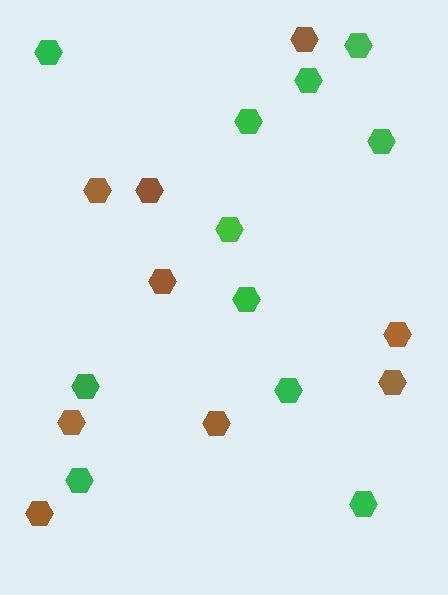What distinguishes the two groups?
There are 2 groups: one group of green hexagons (11) and one group of brown hexagons (9).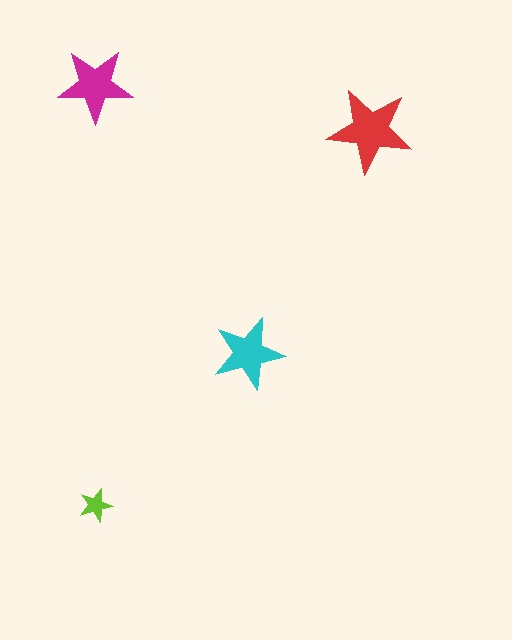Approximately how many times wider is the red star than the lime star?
About 2.5 times wider.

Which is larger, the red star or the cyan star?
The red one.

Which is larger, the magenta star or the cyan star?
The magenta one.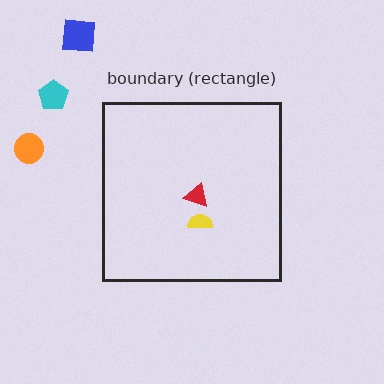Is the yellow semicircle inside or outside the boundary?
Inside.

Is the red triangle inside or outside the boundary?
Inside.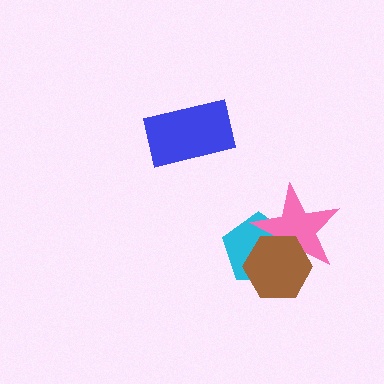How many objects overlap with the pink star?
2 objects overlap with the pink star.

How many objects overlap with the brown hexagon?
2 objects overlap with the brown hexagon.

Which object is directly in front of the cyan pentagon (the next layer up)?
The pink star is directly in front of the cyan pentagon.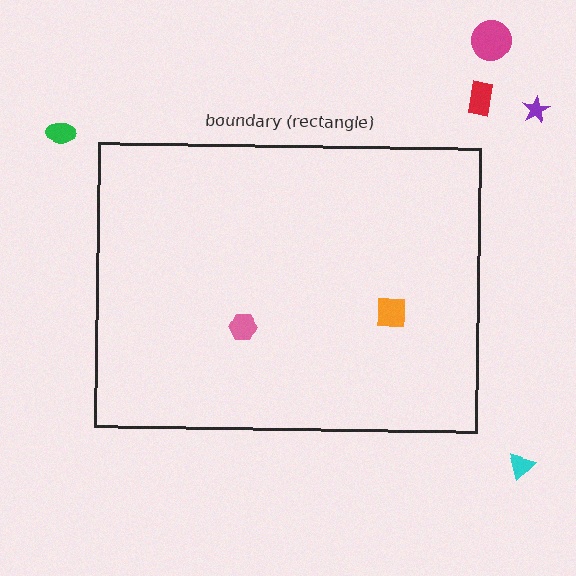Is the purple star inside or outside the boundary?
Outside.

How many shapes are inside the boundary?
2 inside, 5 outside.